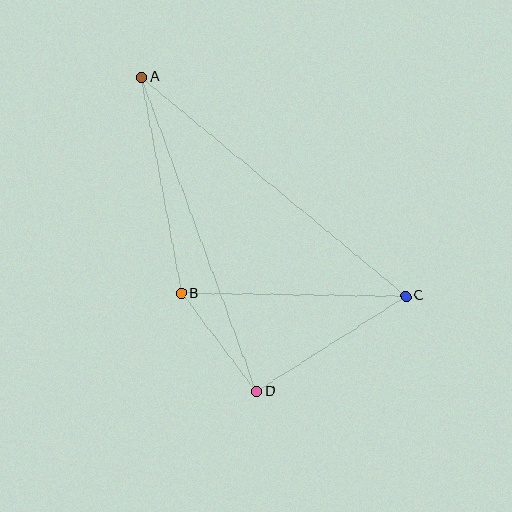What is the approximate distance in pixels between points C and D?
The distance between C and D is approximately 177 pixels.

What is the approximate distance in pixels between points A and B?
The distance between A and B is approximately 220 pixels.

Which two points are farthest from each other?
Points A and C are farthest from each other.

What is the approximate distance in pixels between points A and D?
The distance between A and D is approximately 334 pixels.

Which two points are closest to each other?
Points B and D are closest to each other.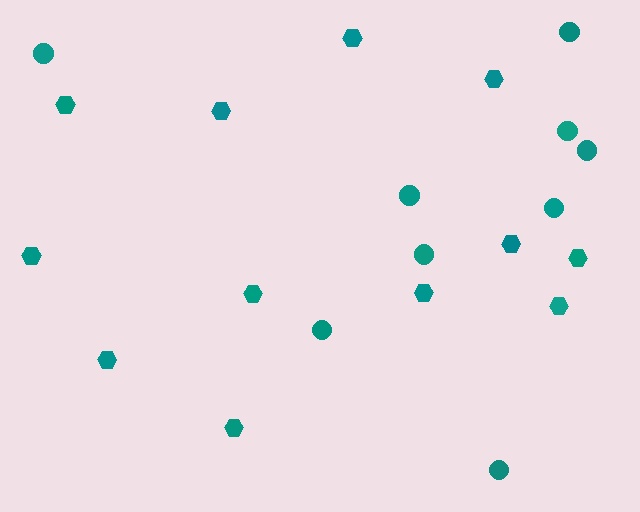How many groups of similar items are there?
There are 2 groups: one group of hexagons (12) and one group of circles (9).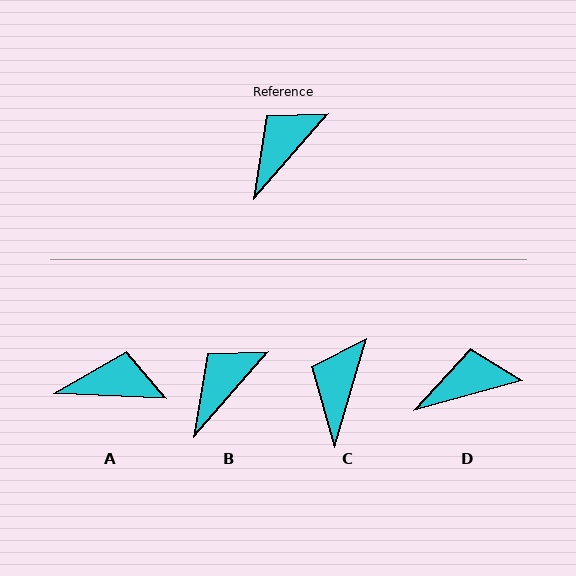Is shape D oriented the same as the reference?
No, it is off by about 33 degrees.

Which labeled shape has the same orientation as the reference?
B.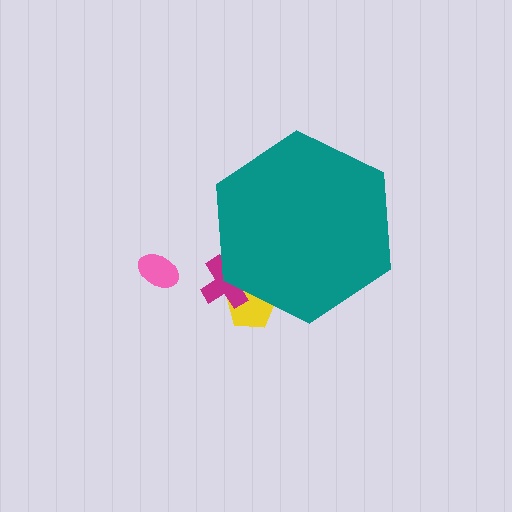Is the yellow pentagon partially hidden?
Yes, the yellow pentagon is partially hidden behind the teal hexagon.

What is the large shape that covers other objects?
A teal hexagon.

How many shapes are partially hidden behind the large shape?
2 shapes are partially hidden.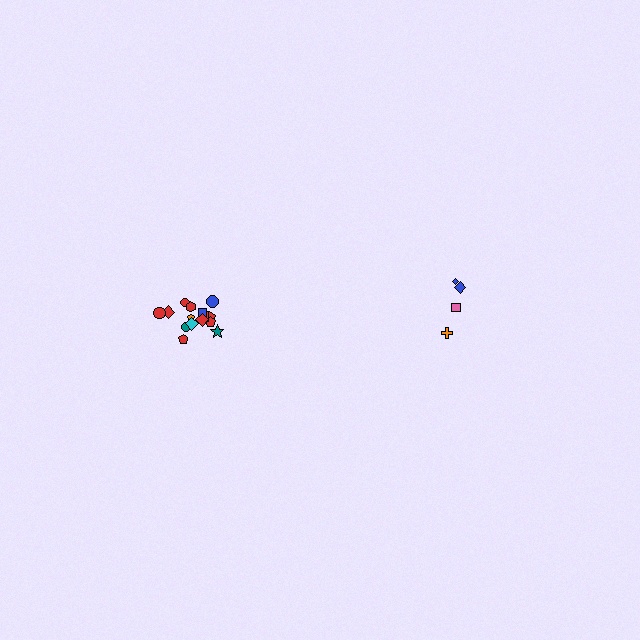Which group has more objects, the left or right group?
The left group.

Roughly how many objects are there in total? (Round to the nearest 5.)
Roughly 20 objects in total.